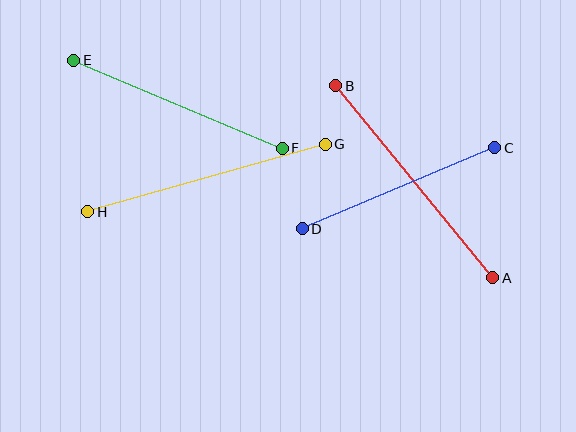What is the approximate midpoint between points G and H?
The midpoint is at approximately (206, 178) pixels.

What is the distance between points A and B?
The distance is approximately 248 pixels.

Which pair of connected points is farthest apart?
Points A and B are farthest apart.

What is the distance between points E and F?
The distance is approximately 226 pixels.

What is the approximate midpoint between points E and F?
The midpoint is at approximately (178, 104) pixels.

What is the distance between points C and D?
The distance is approximately 209 pixels.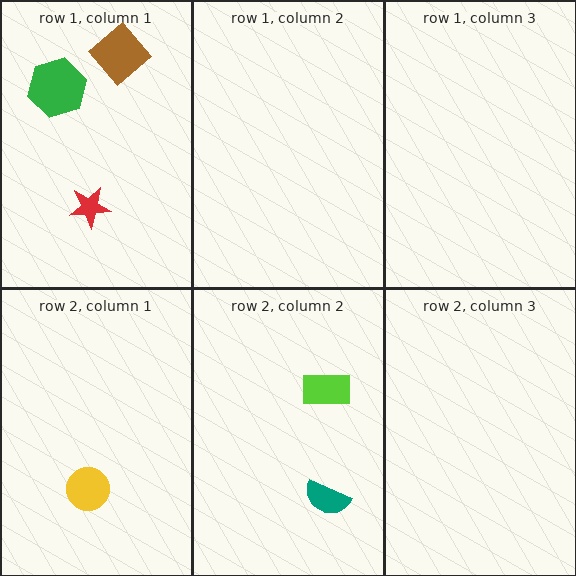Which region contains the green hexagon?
The row 1, column 1 region.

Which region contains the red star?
The row 1, column 1 region.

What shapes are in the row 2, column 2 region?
The lime rectangle, the teal semicircle.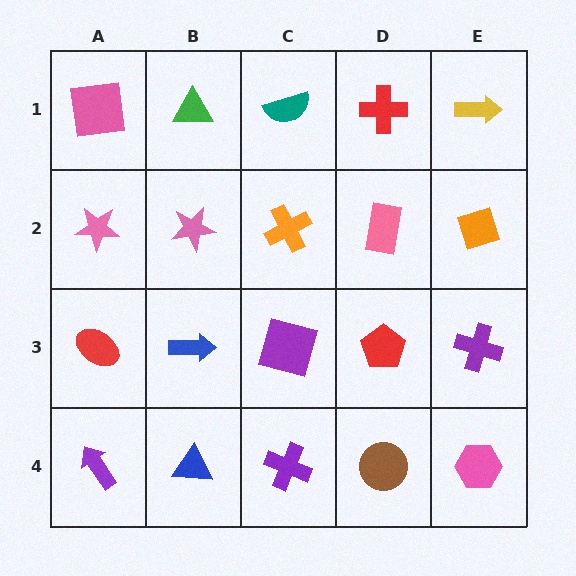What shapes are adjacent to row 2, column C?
A teal semicircle (row 1, column C), a purple square (row 3, column C), a pink star (row 2, column B), a pink rectangle (row 2, column D).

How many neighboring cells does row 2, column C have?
4.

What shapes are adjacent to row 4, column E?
A purple cross (row 3, column E), a brown circle (row 4, column D).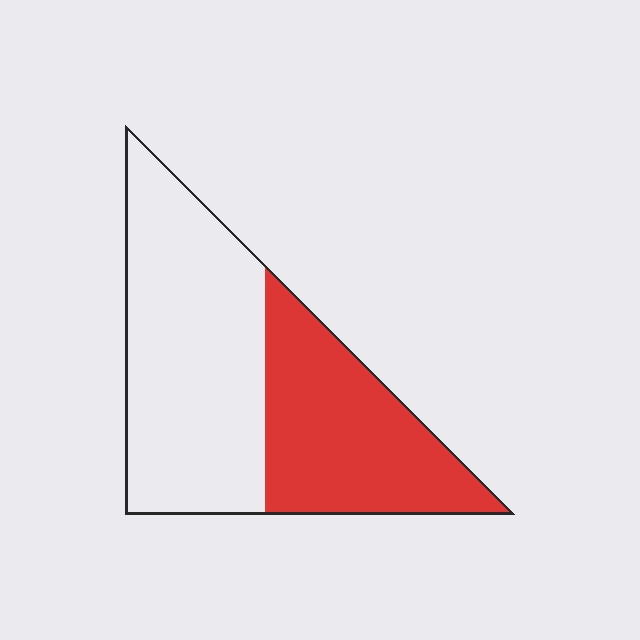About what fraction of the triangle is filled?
About two fifths (2/5).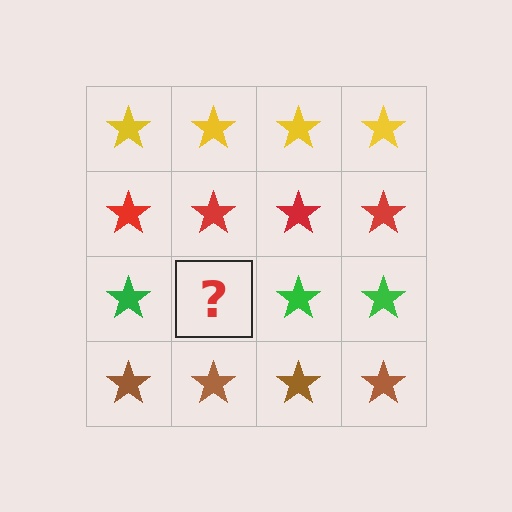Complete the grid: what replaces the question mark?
The question mark should be replaced with a green star.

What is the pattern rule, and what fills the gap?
The rule is that each row has a consistent color. The gap should be filled with a green star.